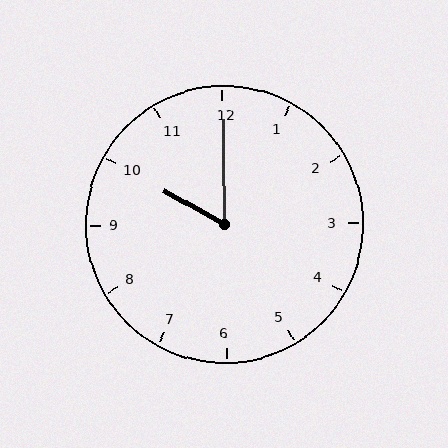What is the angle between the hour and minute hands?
Approximately 60 degrees.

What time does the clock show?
10:00.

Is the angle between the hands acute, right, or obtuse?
It is acute.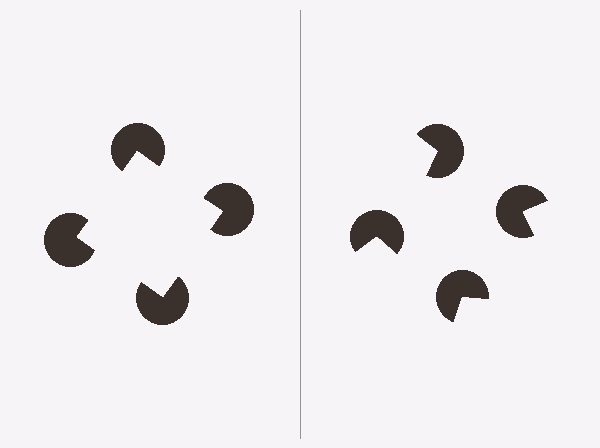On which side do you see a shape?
An illusory square appears on the left side. On the right side the wedge cuts are rotated, so no coherent shape forms.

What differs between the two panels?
The pac-man discs are positioned identically on both sides; only the wedge orientations differ. On the left they align to a square; on the right they are misaligned.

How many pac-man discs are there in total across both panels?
8 — 4 on each side.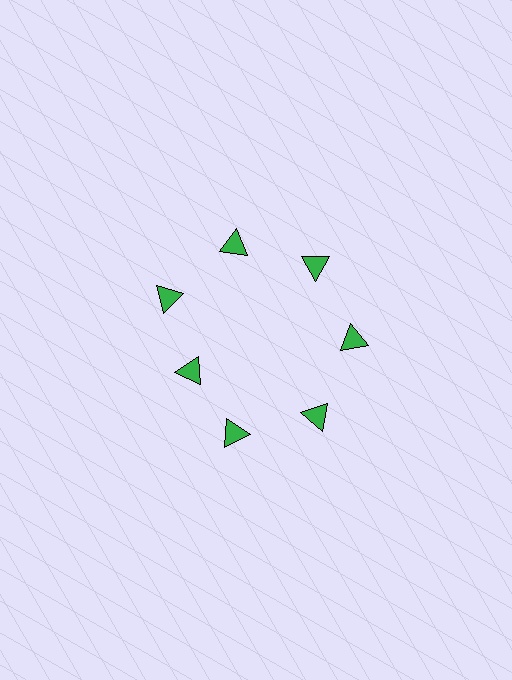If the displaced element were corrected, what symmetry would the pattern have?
It would have 7-fold rotational symmetry — the pattern would map onto itself every 51 degrees.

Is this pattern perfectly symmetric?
No. The 7 green triangles are arranged in a ring, but one element near the 8 o'clock position is pulled inward toward the center, breaking the 7-fold rotational symmetry.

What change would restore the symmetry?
The symmetry would be restored by moving it outward, back onto the ring so that all 7 triangles sit at equal angles and equal distance from the center.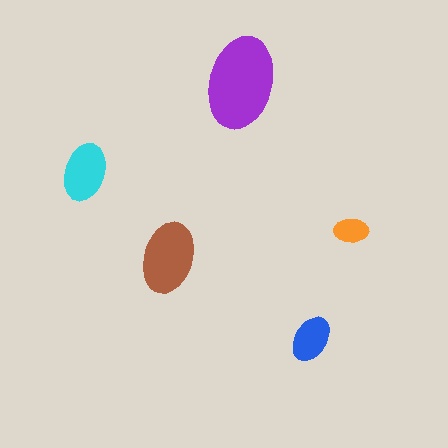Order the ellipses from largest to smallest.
the purple one, the brown one, the cyan one, the blue one, the orange one.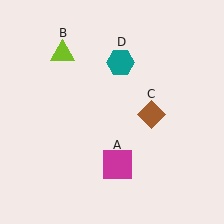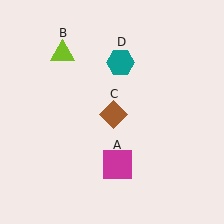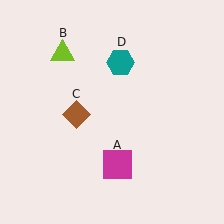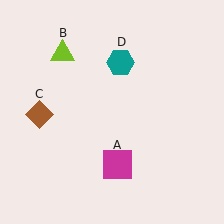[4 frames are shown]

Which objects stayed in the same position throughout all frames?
Magenta square (object A) and lime triangle (object B) and teal hexagon (object D) remained stationary.